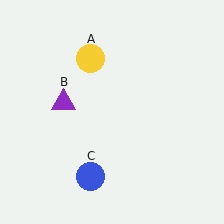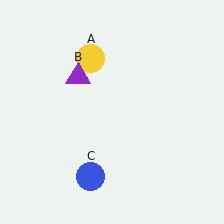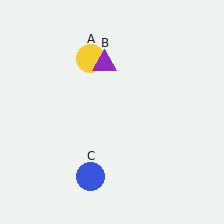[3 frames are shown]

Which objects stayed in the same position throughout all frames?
Yellow circle (object A) and blue circle (object C) remained stationary.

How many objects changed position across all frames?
1 object changed position: purple triangle (object B).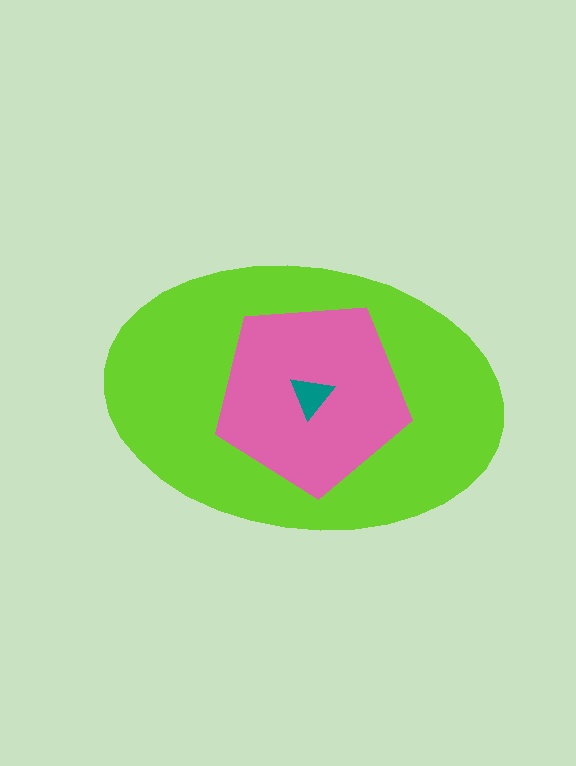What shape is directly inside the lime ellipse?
The pink pentagon.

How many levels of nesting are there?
3.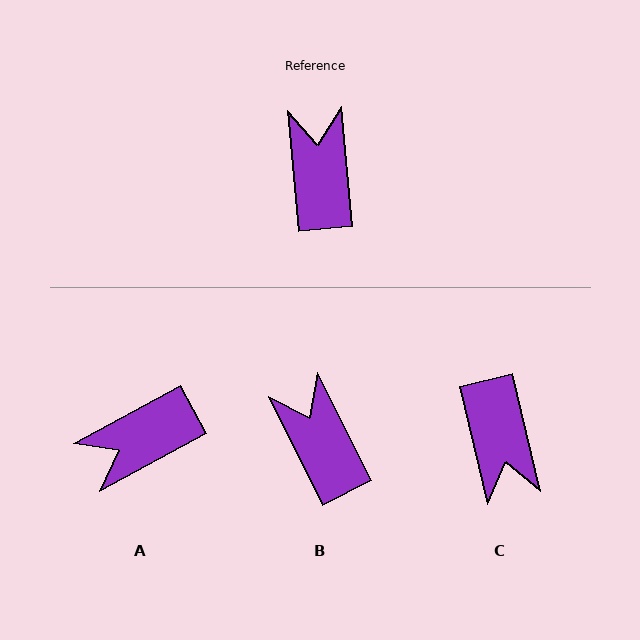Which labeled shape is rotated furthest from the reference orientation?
C, about 172 degrees away.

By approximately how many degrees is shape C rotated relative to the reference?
Approximately 172 degrees clockwise.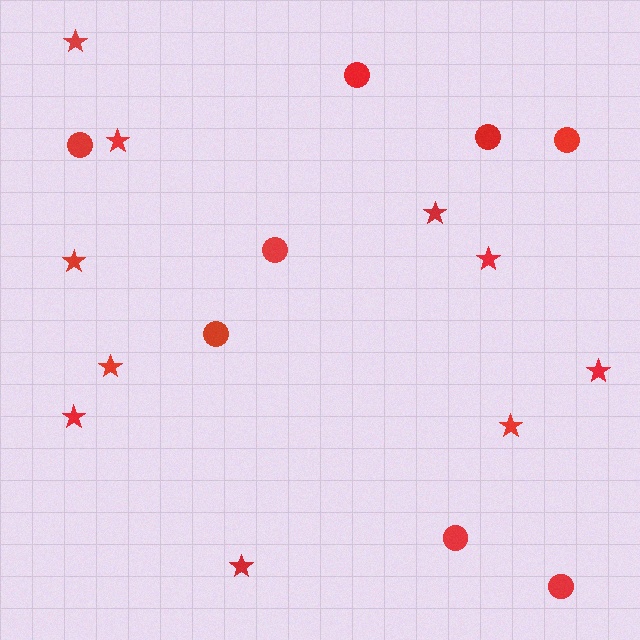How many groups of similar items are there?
There are 2 groups: one group of circles (8) and one group of stars (10).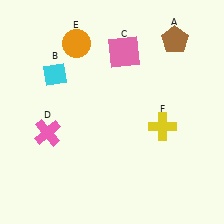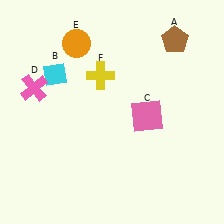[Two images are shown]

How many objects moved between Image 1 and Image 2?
3 objects moved between the two images.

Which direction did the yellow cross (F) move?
The yellow cross (F) moved left.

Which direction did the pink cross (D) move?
The pink cross (D) moved up.